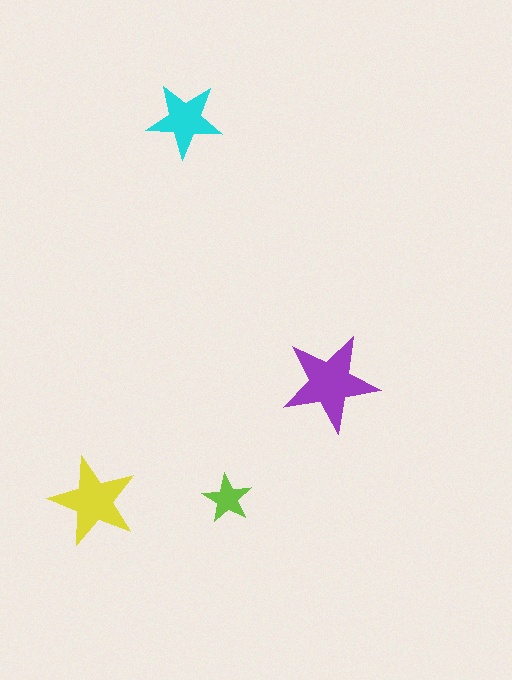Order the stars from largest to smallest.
the purple one, the yellow one, the cyan one, the lime one.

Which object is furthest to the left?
The yellow star is leftmost.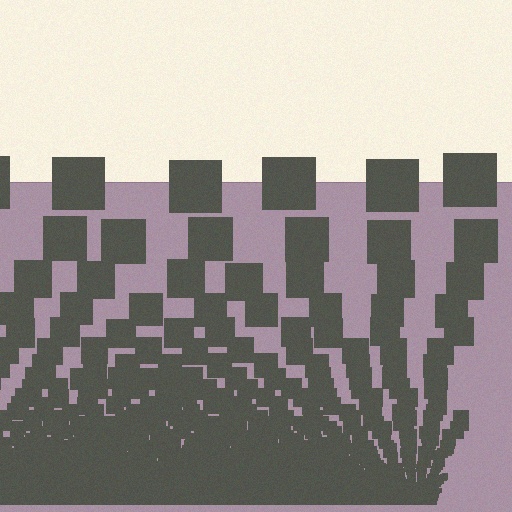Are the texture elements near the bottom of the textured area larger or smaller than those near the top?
Smaller. The gradient is inverted — elements near the bottom are smaller and denser.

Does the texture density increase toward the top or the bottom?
Density increases toward the bottom.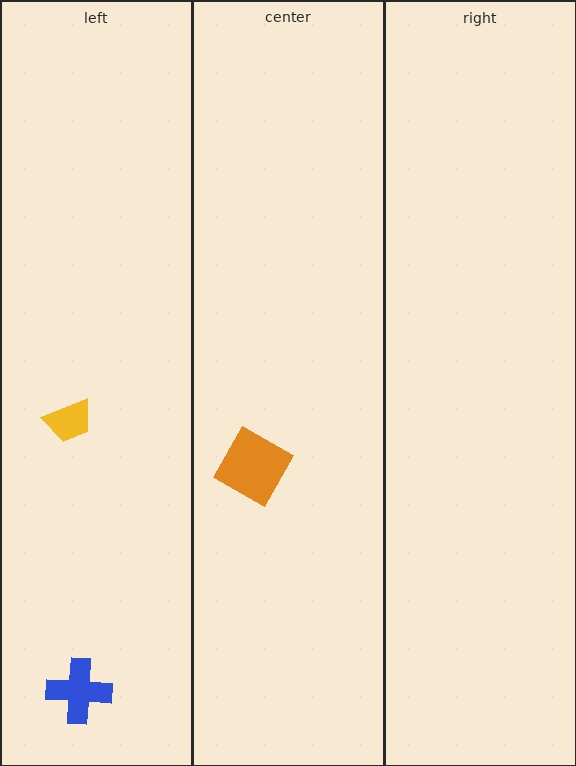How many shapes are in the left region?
2.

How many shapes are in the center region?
1.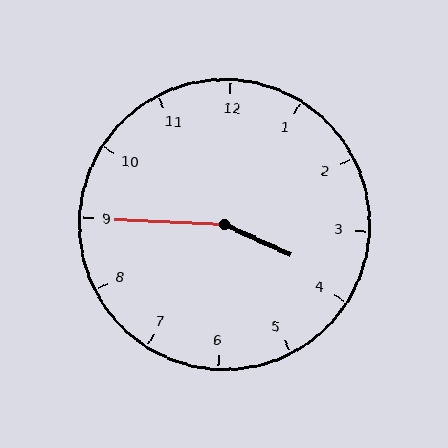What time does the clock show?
3:45.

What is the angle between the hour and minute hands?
Approximately 158 degrees.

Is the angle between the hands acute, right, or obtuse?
It is obtuse.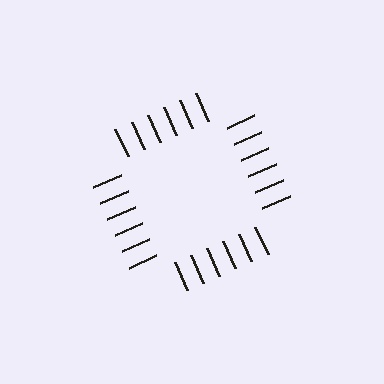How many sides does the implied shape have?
4 sides — the line-ends trace a square.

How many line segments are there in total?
24 — 6 along each of the 4 edges.